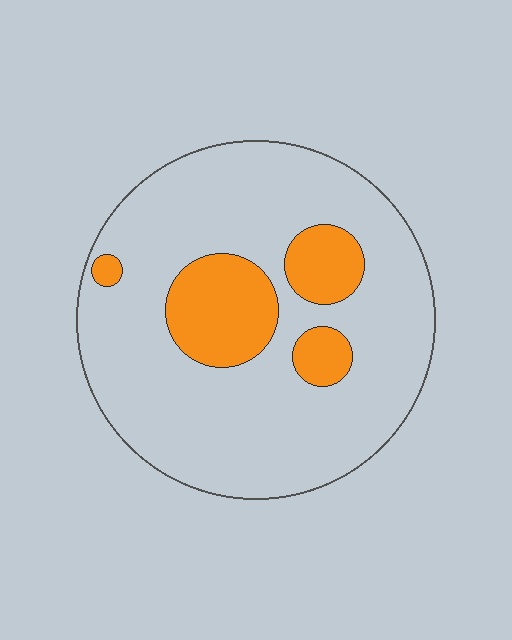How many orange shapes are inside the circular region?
4.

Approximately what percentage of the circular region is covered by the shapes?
Approximately 20%.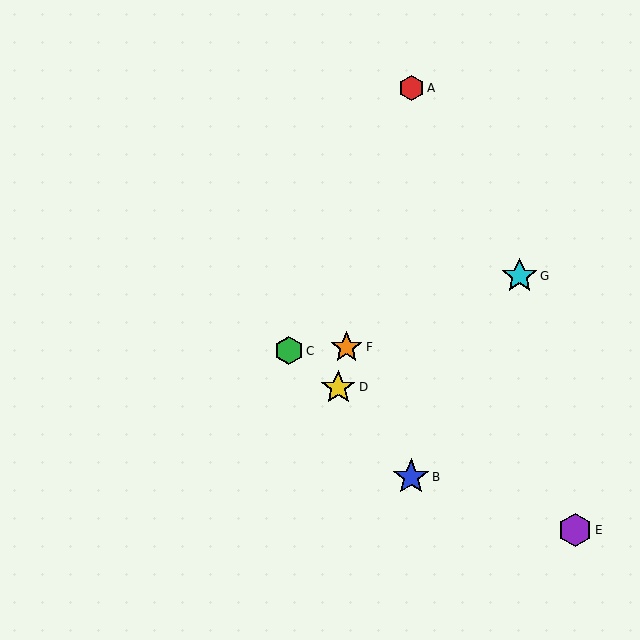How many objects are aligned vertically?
2 objects (A, B) are aligned vertically.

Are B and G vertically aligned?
No, B is at x≈411 and G is at x≈520.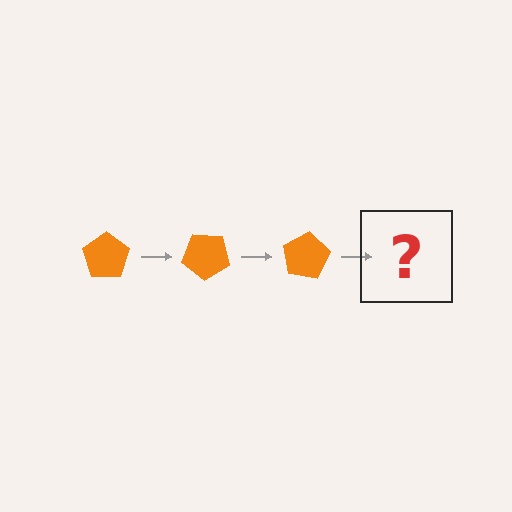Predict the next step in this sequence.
The next step is an orange pentagon rotated 120 degrees.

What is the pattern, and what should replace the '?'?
The pattern is that the pentagon rotates 40 degrees each step. The '?' should be an orange pentagon rotated 120 degrees.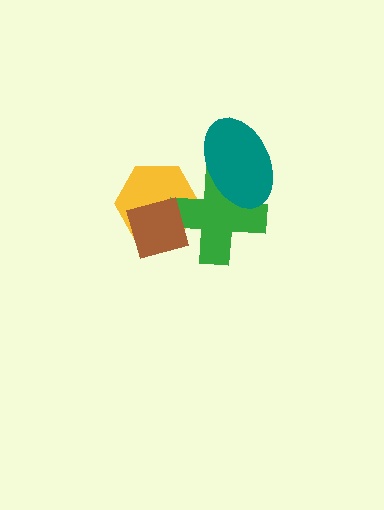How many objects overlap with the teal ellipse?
1 object overlaps with the teal ellipse.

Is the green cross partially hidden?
Yes, it is partially covered by another shape.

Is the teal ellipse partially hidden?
No, no other shape covers it.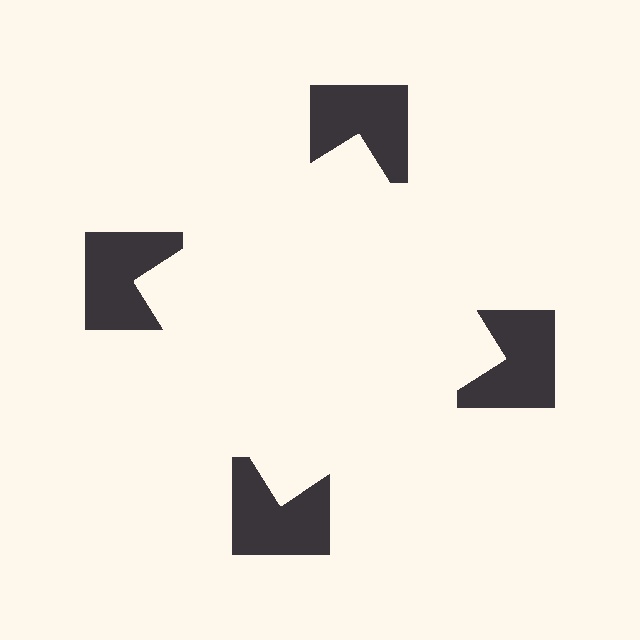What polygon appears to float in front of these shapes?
An illusory square — its edges are inferred from the aligned wedge cuts in the notched squares, not physically drawn.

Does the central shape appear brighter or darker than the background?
It typically appears slightly brighter than the background, even though no actual brightness change is drawn.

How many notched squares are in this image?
There are 4 — one at each vertex of the illusory square.